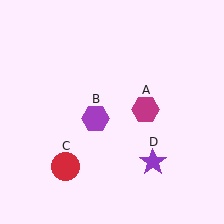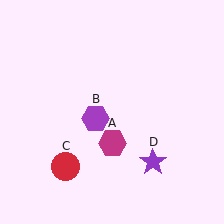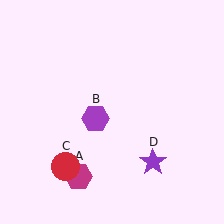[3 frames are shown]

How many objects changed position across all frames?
1 object changed position: magenta hexagon (object A).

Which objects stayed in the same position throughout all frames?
Purple hexagon (object B) and red circle (object C) and purple star (object D) remained stationary.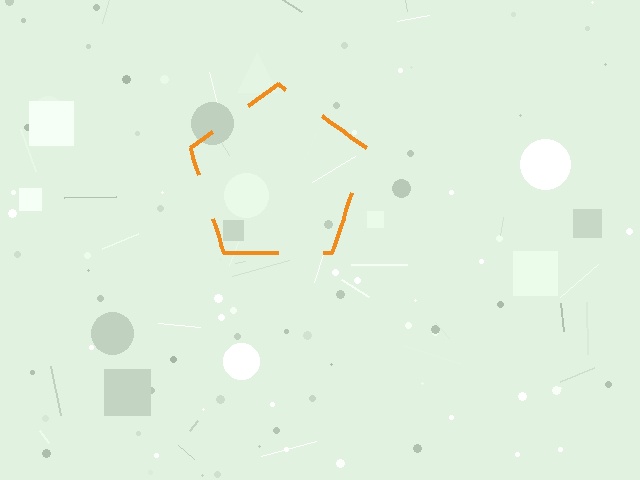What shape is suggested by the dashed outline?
The dashed outline suggests a pentagon.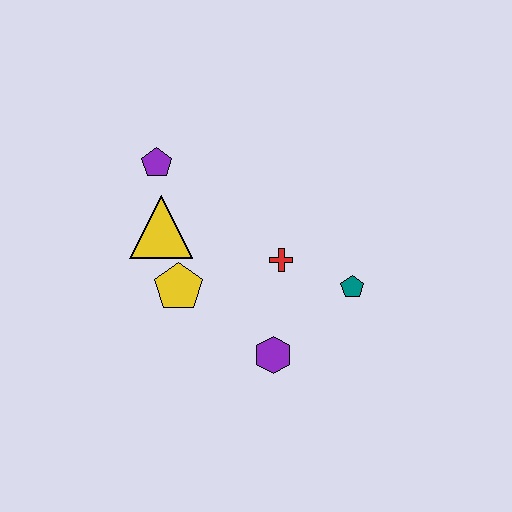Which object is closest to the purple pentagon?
The yellow triangle is closest to the purple pentagon.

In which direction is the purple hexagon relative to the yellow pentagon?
The purple hexagon is to the right of the yellow pentagon.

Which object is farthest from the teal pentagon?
The purple pentagon is farthest from the teal pentagon.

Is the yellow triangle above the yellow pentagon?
Yes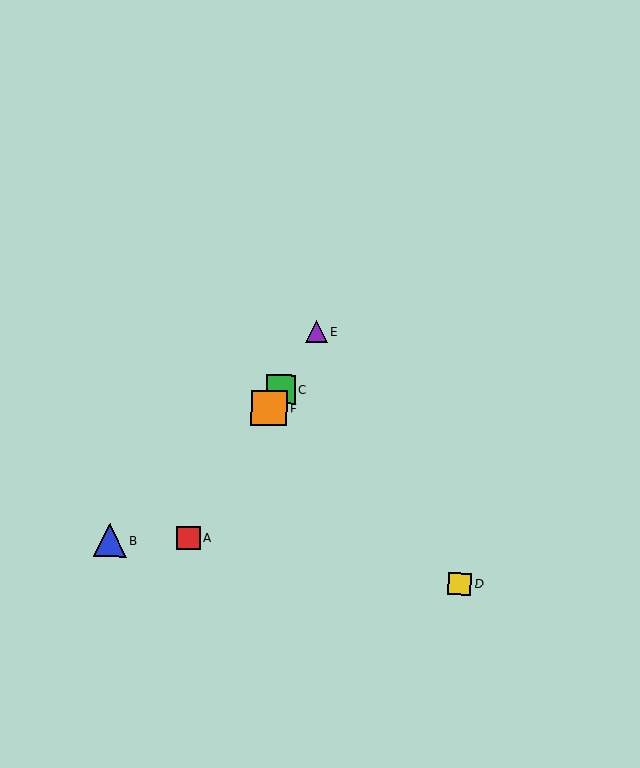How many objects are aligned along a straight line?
4 objects (A, C, E, F) are aligned along a straight line.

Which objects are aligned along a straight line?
Objects A, C, E, F are aligned along a straight line.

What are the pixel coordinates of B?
Object B is at (110, 540).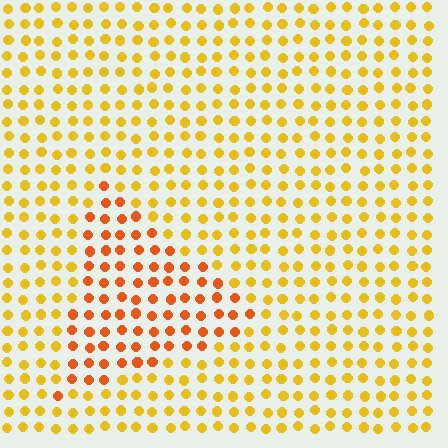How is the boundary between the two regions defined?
The boundary is defined purely by a slight shift in hue (about 31 degrees). Spacing, size, and orientation are identical on both sides.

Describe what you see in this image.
The image is filled with small yellow elements in a uniform arrangement. A triangle-shaped region is visible where the elements are tinted to a slightly different hue, forming a subtle color boundary.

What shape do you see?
I see a triangle.